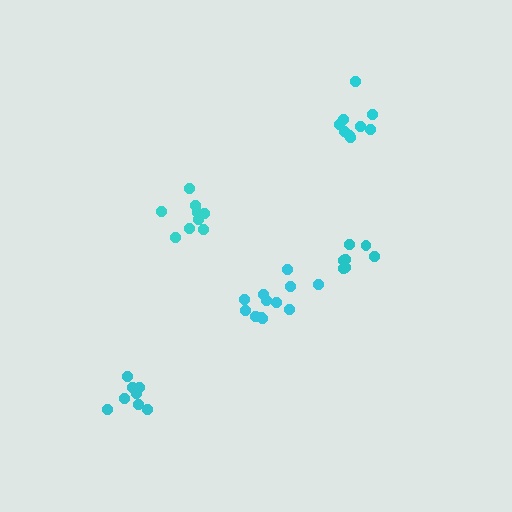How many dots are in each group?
Group 1: 9 dots, Group 2: 9 dots, Group 3: 8 dots, Group 4: 7 dots, Group 5: 12 dots (45 total).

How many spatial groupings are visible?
There are 5 spatial groupings.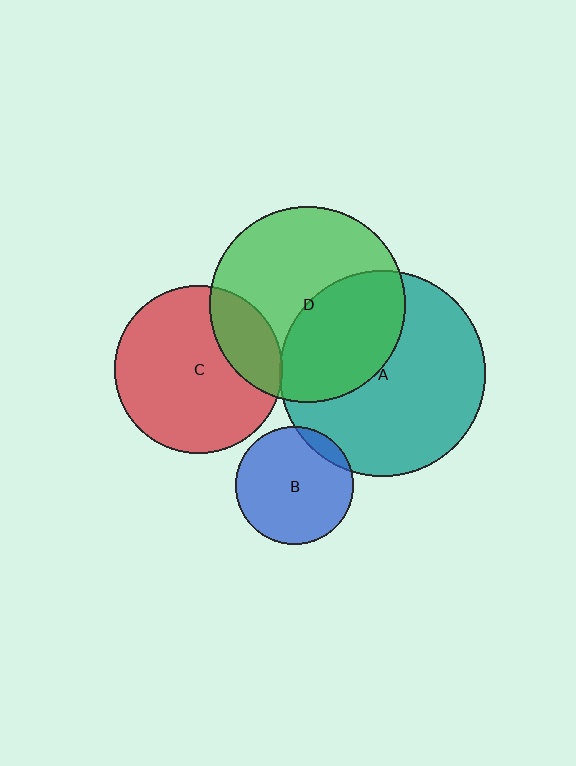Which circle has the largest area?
Circle A (teal).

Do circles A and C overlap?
Yes.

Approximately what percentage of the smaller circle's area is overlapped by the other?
Approximately 5%.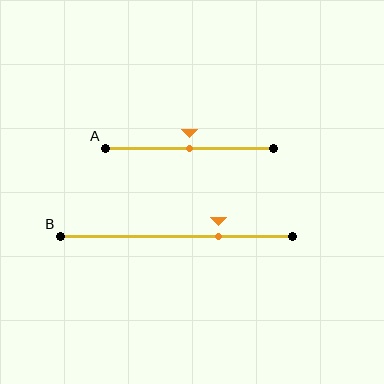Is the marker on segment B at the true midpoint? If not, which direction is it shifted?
No, the marker on segment B is shifted to the right by about 18% of the segment length.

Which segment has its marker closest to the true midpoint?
Segment A has its marker closest to the true midpoint.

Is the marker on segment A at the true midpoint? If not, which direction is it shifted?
Yes, the marker on segment A is at the true midpoint.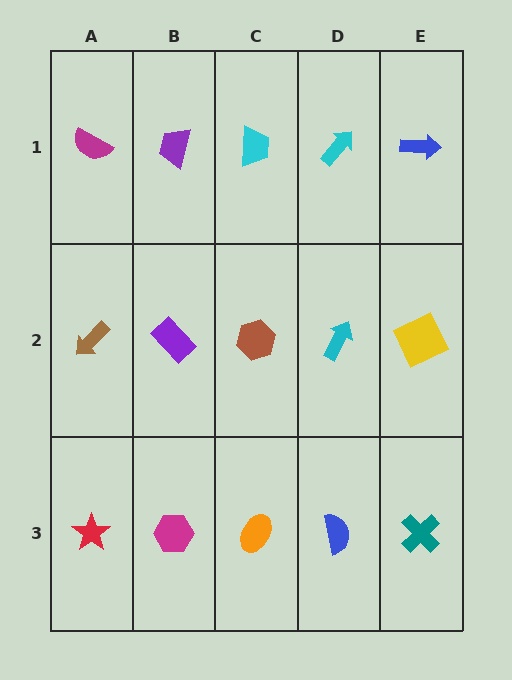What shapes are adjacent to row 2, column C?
A cyan trapezoid (row 1, column C), an orange ellipse (row 3, column C), a purple rectangle (row 2, column B), a cyan arrow (row 2, column D).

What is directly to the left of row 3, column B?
A red star.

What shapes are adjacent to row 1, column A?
A brown arrow (row 2, column A), a purple trapezoid (row 1, column B).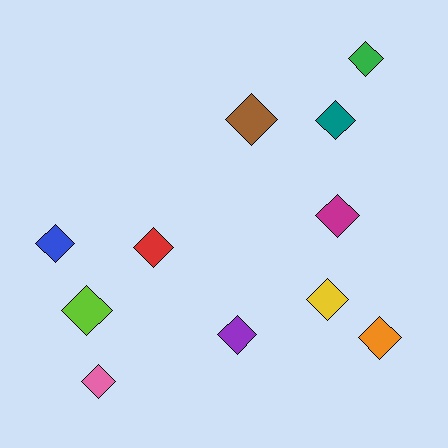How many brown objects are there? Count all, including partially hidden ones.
There is 1 brown object.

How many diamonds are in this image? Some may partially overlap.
There are 11 diamonds.